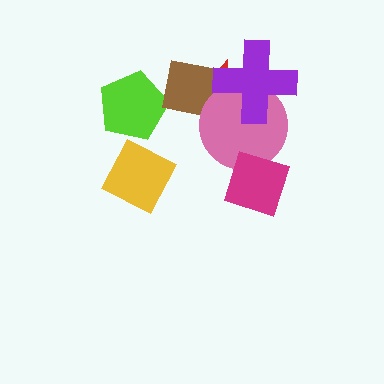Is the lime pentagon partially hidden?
Yes, it is partially covered by another shape.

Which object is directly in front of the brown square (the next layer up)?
The pink circle is directly in front of the brown square.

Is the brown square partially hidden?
Yes, it is partially covered by another shape.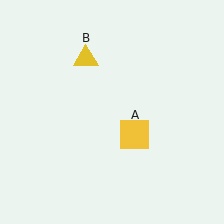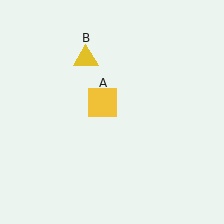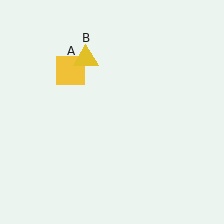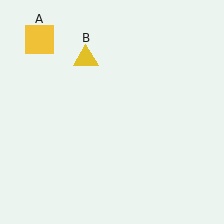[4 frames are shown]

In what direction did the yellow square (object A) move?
The yellow square (object A) moved up and to the left.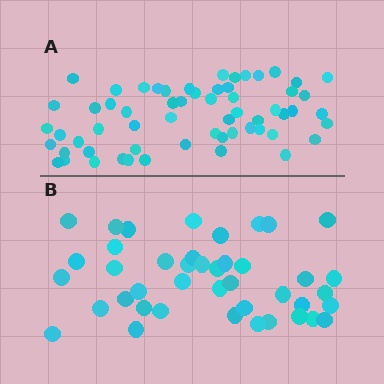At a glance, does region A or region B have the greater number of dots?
Region A (the top region) has more dots.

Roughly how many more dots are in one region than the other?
Region A has approximately 20 more dots than region B.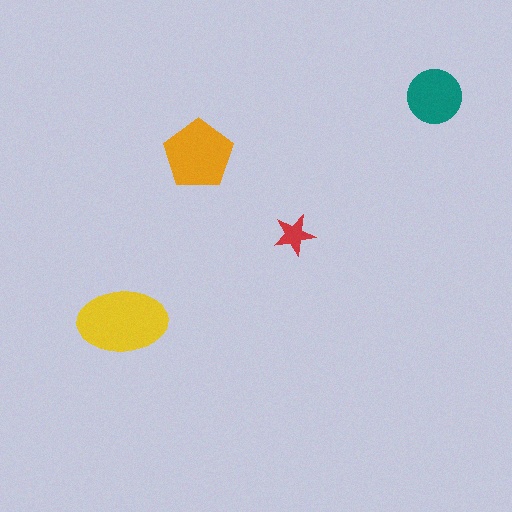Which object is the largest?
The yellow ellipse.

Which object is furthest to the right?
The teal circle is rightmost.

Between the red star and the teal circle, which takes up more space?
The teal circle.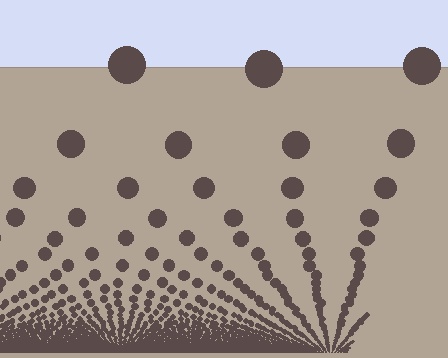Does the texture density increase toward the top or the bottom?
Density increases toward the bottom.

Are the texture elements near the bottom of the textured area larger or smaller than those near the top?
Smaller. The gradient is inverted — elements near the bottom are smaller and denser.